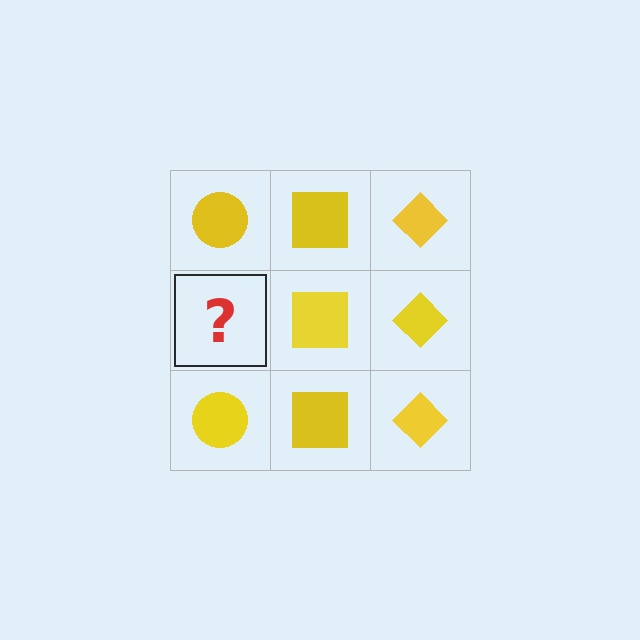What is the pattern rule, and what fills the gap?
The rule is that each column has a consistent shape. The gap should be filled with a yellow circle.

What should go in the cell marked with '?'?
The missing cell should contain a yellow circle.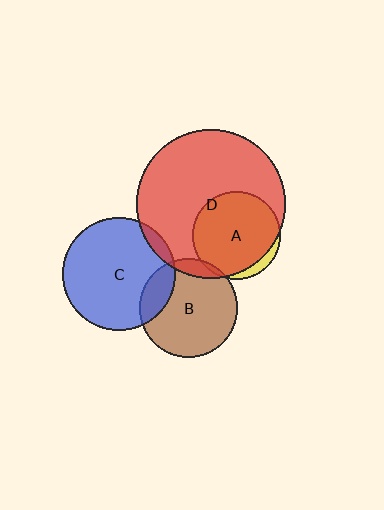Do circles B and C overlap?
Yes.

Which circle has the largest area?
Circle D (red).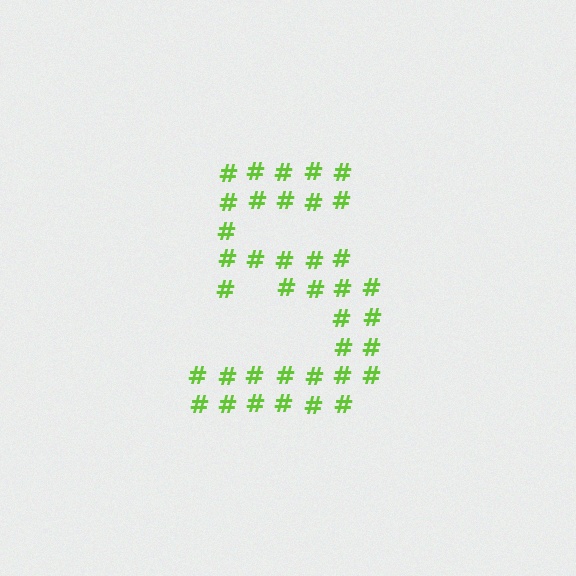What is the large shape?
The large shape is the digit 5.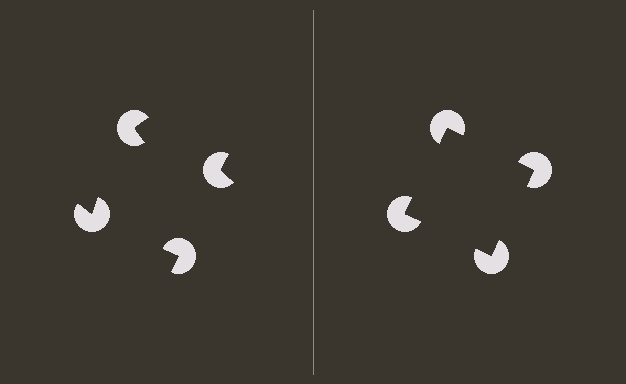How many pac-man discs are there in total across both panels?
8 — 4 on each side.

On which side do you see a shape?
An illusory square appears on the right side. On the left side the wedge cuts are rotated, so no coherent shape forms.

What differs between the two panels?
The pac-man discs are positioned identically on both sides; only the wedge orientations differ. On the right they align to a square; on the left they are misaligned.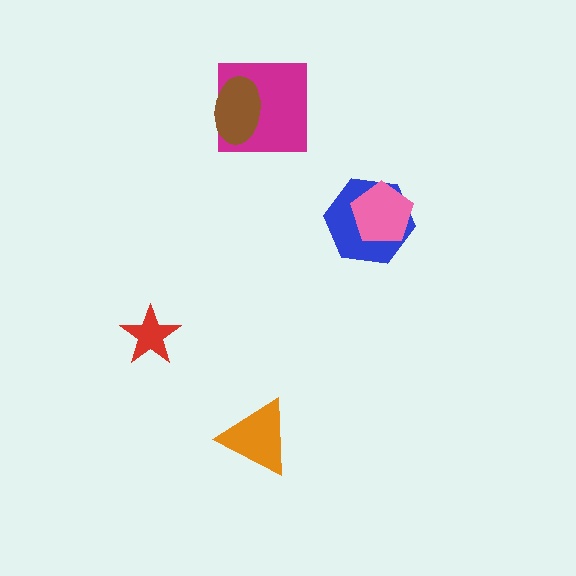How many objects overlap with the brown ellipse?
1 object overlaps with the brown ellipse.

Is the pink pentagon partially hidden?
No, no other shape covers it.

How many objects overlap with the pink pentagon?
1 object overlaps with the pink pentagon.